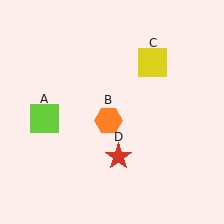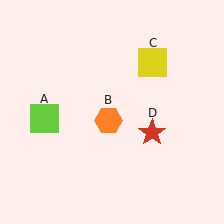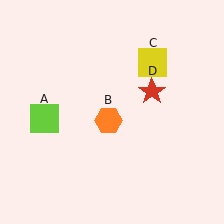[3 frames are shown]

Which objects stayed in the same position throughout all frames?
Lime square (object A) and orange hexagon (object B) and yellow square (object C) remained stationary.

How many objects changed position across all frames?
1 object changed position: red star (object D).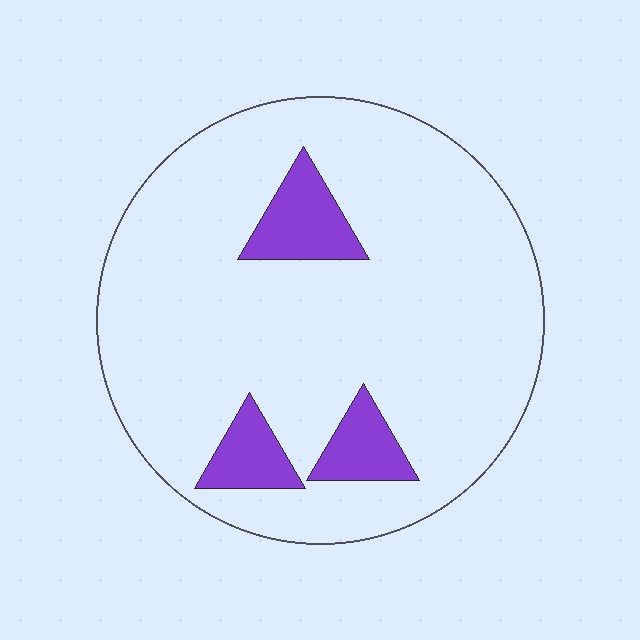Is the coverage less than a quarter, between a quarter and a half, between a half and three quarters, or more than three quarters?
Less than a quarter.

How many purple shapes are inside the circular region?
3.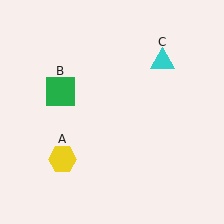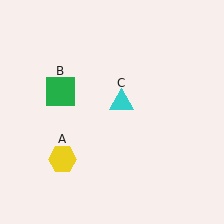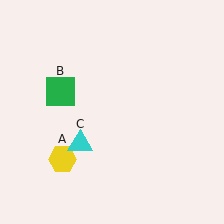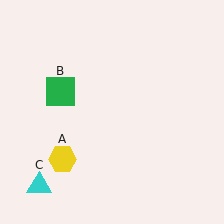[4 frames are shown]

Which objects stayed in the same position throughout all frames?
Yellow hexagon (object A) and green square (object B) remained stationary.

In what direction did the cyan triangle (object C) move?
The cyan triangle (object C) moved down and to the left.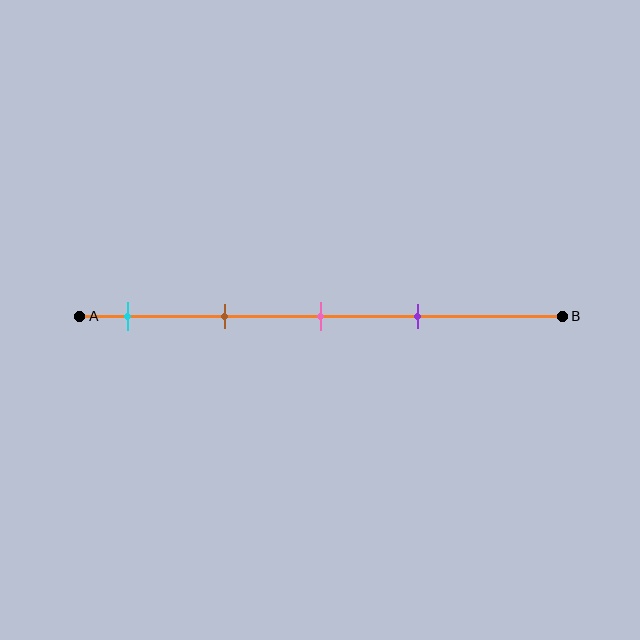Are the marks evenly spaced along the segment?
Yes, the marks are approximately evenly spaced.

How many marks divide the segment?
There are 4 marks dividing the segment.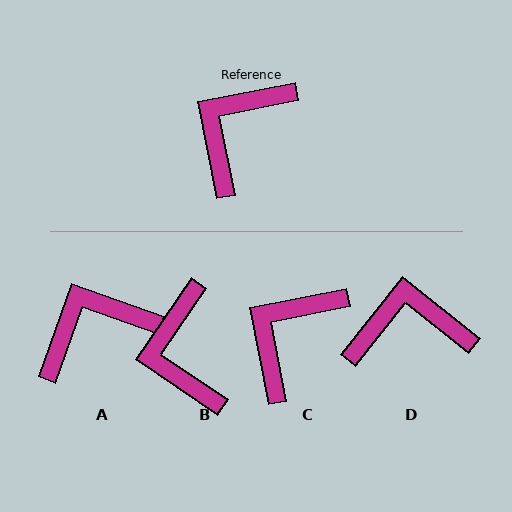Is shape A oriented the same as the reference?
No, it is off by about 31 degrees.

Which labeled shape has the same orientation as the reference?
C.